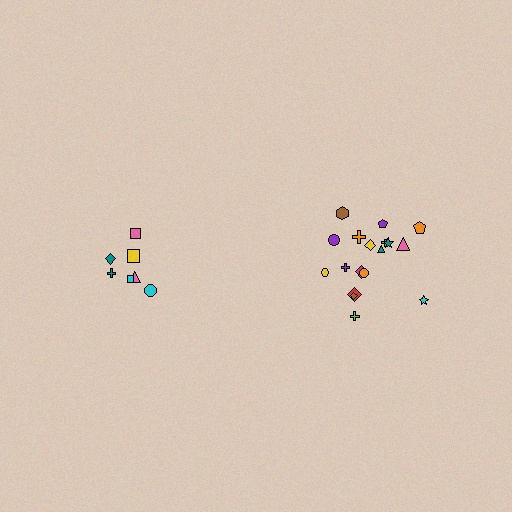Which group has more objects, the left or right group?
The right group.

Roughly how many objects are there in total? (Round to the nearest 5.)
Roughly 25 objects in total.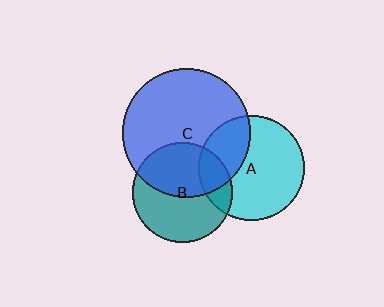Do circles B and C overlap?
Yes.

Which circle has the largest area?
Circle C (blue).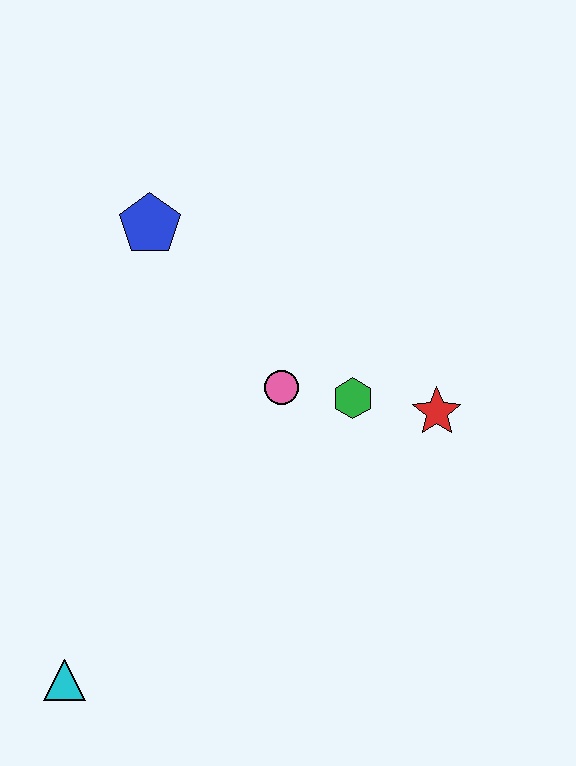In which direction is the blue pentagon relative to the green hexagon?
The blue pentagon is to the left of the green hexagon.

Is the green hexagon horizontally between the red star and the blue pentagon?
Yes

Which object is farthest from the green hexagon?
The cyan triangle is farthest from the green hexagon.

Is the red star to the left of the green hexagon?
No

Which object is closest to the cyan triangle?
The pink circle is closest to the cyan triangle.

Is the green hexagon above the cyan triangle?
Yes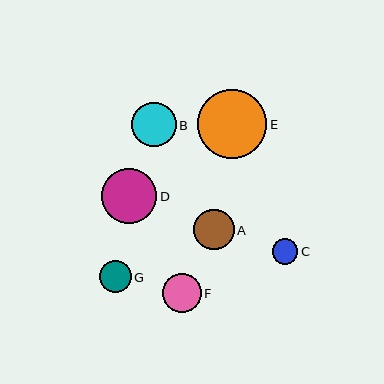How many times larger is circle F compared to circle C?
Circle F is approximately 1.5 times the size of circle C.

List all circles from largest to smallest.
From largest to smallest: E, D, B, A, F, G, C.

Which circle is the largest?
Circle E is the largest with a size of approximately 69 pixels.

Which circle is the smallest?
Circle C is the smallest with a size of approximately 26 pixels.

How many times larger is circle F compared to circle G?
Circle F is approximately 1.2 times the size of circle G.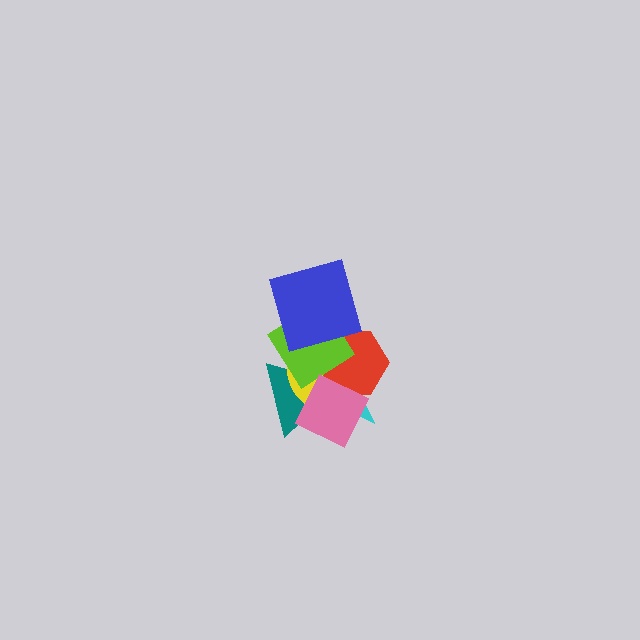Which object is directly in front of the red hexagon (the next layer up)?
The lime diamond is directly in front of the red hexagon.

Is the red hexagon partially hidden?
Yes, it is partially covered by another shape.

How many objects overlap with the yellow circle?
6 objects overlap with the yellow circle.